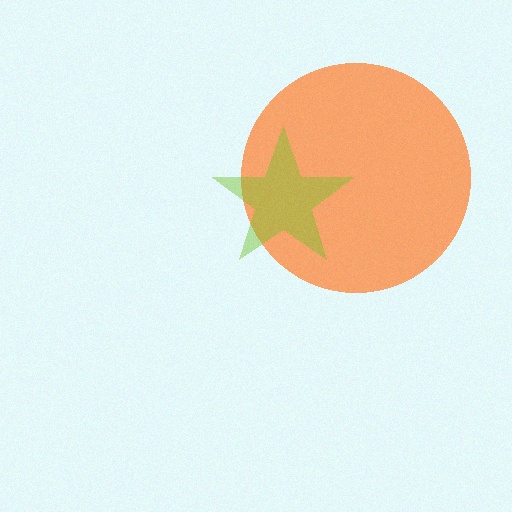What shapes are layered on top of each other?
The layered shapes are: an orange circle, a lime star.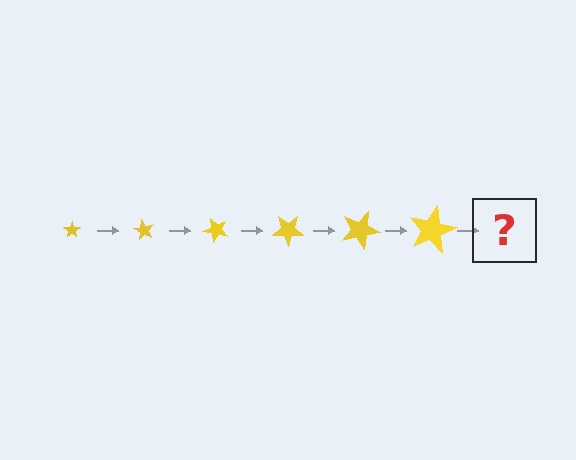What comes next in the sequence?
The next element should be a star, larger than the previous one and rotated 360 degrees from the start.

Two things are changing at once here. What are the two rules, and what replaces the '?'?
The two rules are that the star grows larger each step and it rotates 60 degrees each step. The '?' should be a star, larger than the previous one and rotated 360 degrees from the start.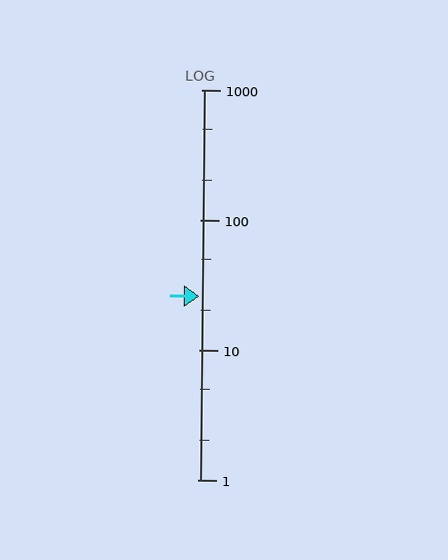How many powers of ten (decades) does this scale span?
The scale spans 3 decades, from 1 to 1000.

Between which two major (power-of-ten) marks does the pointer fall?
The pointer is between 10 and 100.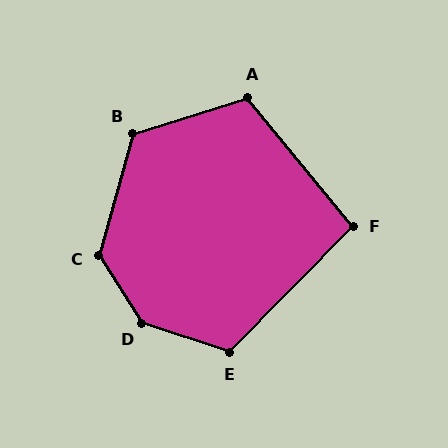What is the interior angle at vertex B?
Approximately 123 degrees (obtuse).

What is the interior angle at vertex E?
Approximately 116 degrees (obtuse).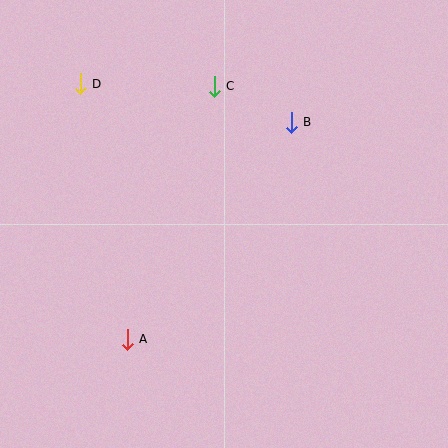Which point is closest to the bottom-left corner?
Point A is closest to the bottom-left corner.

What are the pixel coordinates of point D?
Point D is at (80, 84).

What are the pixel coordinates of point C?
Point C is at (214, 86).